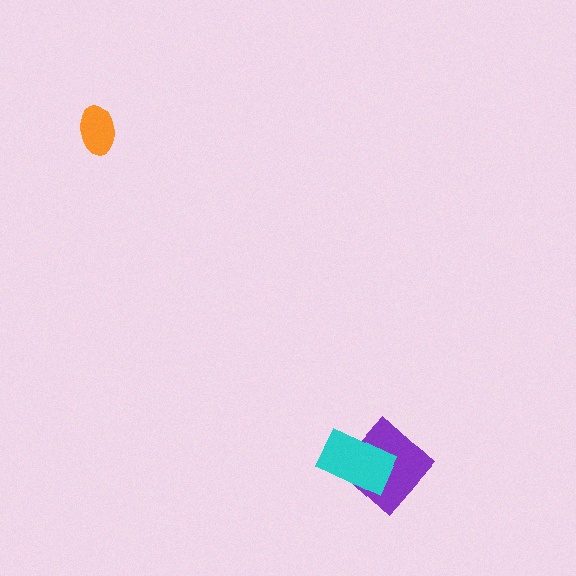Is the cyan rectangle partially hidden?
No, no other shape covers it.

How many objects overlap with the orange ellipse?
0 objects overlap with the orange ellipse.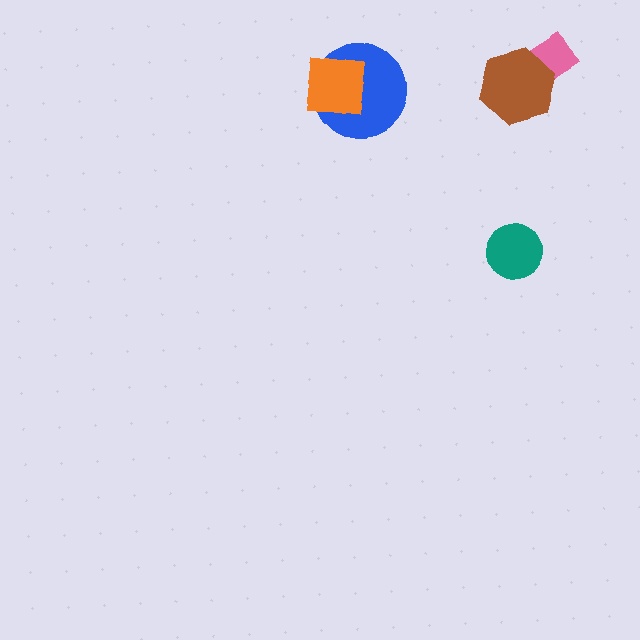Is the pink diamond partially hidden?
Yes, it is partially covered by another shape.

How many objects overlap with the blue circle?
1 object overlaps with the blue circle.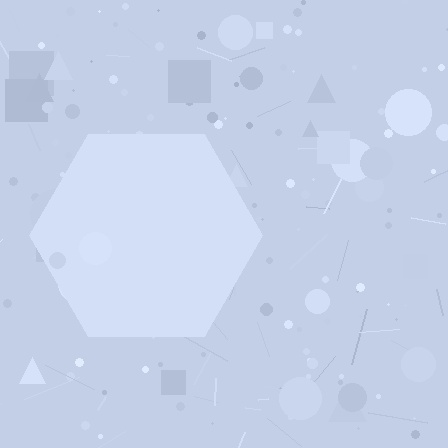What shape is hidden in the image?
A hexagon is hidden in the image.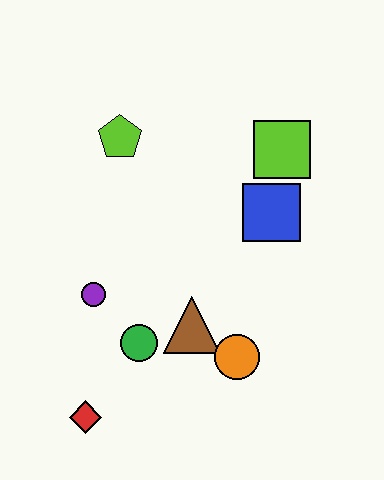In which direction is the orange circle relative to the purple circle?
The orange circle is to the right of the purple circle.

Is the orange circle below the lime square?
Yes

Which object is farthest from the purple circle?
The lime square is farthest from the purple circle.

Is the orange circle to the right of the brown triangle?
Yes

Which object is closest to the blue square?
The lime square is closest to the blue square.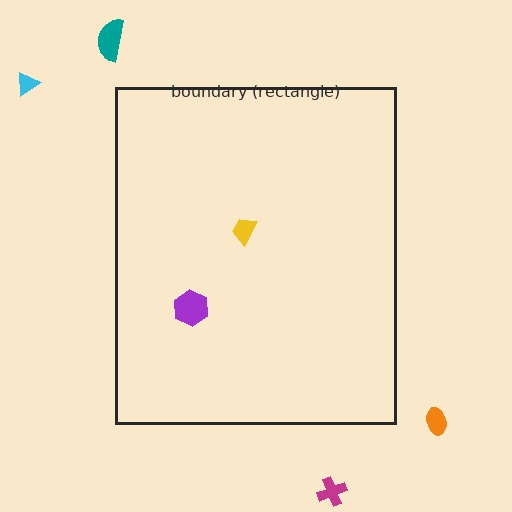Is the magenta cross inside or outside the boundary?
Outside.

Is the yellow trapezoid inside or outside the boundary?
Inside.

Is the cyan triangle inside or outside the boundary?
Outside.